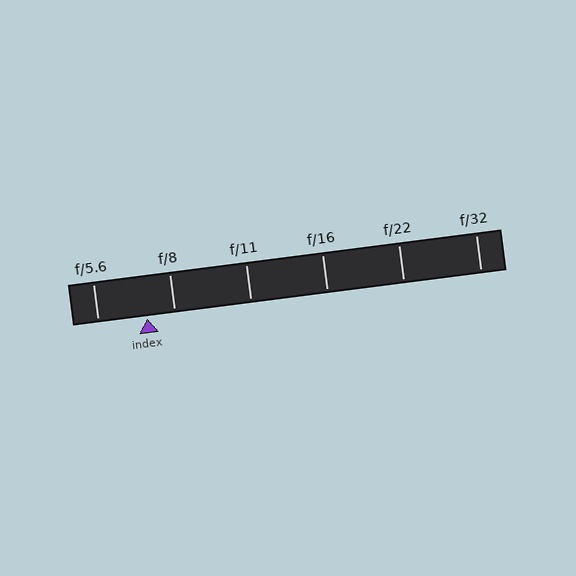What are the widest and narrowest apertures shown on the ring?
The widest aperture shown is f/5.6 and the narrowest is f/32.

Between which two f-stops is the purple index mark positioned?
The index mark is between f/5.6 and f/8.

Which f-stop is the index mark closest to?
The index mark is closest to f/8.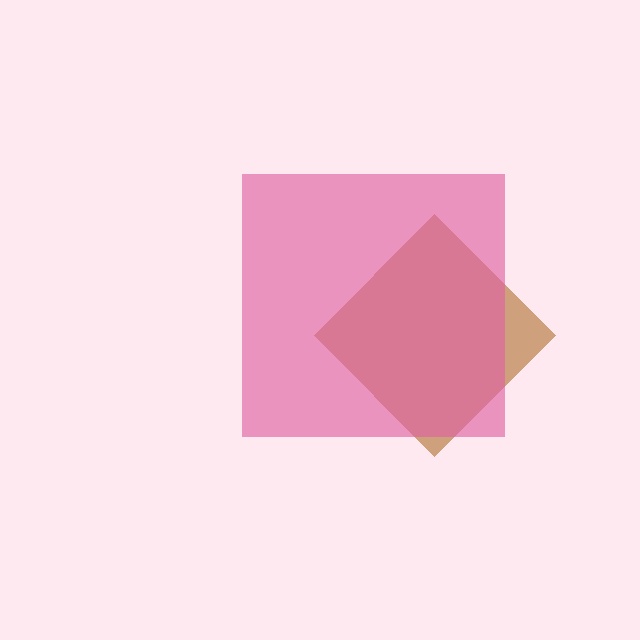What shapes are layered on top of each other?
The layered shapes are: a brown diamond, a pink square.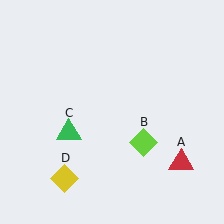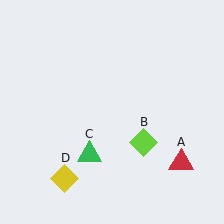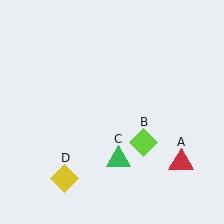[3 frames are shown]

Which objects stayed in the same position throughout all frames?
Red triangle (object A) and lime diamond (object B) and yellow diamond (object D) remained stationary.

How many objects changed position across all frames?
1 object changed position: green triangle (object C).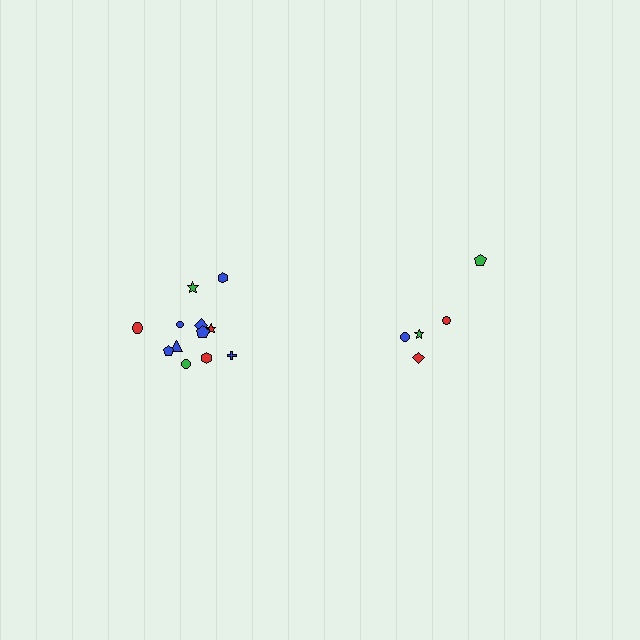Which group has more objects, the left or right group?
The left group.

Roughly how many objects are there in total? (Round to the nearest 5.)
Roughly 15 objects in total.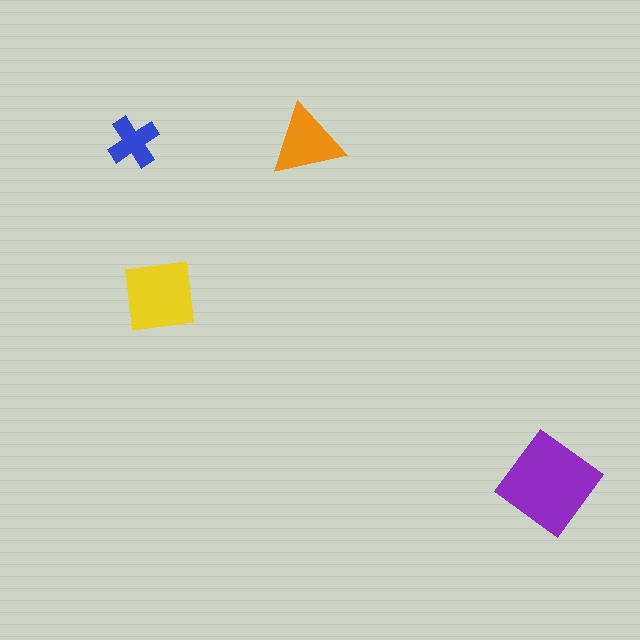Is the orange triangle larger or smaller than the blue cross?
Larger.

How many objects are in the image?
There are 4 objects in the image.